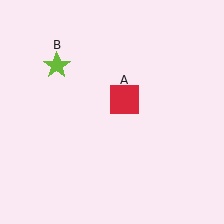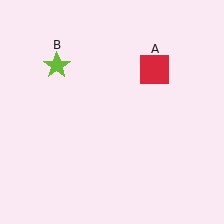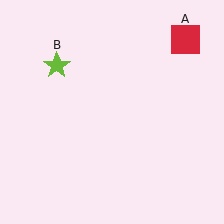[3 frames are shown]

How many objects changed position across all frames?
1 object changed position: red square (object A).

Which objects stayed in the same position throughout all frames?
Lime star (object B) remained stationary.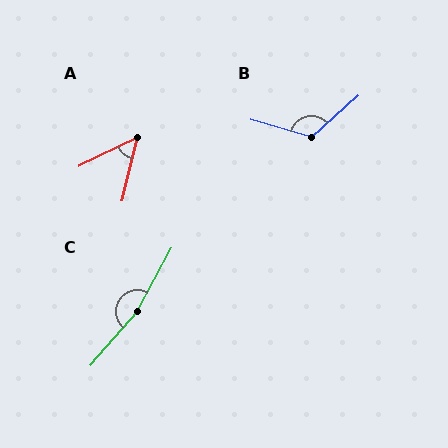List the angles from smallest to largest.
A (50°), B (122°), C (168°).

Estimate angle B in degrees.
Approximately 122 degrees.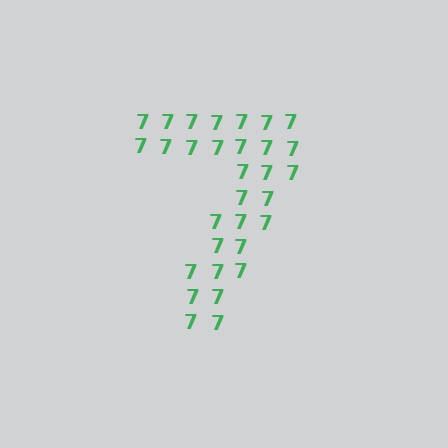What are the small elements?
The small elements are digit 7's.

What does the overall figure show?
The overall figure shows the digit 7.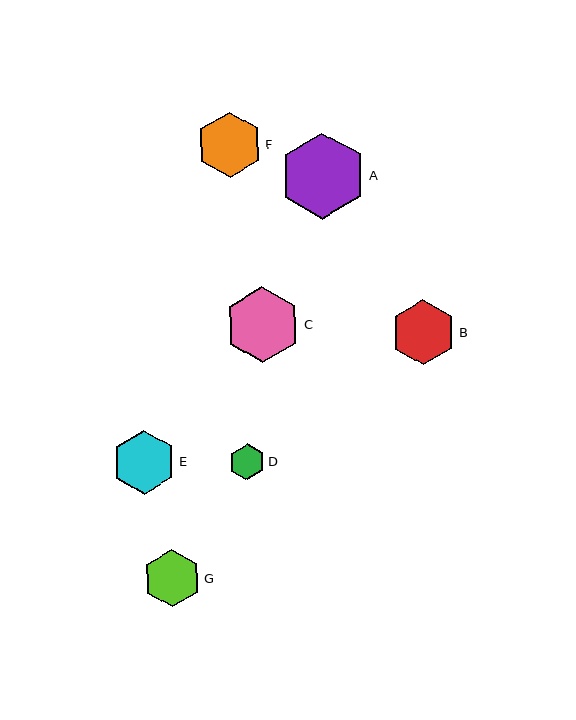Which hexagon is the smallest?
Hexagon D is the smallest with a size of approximately 35 pixels.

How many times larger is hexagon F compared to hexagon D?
Hexagon F is approximately 1.9 times the size of hexagon D.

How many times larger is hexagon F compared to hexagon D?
Hexagon F is approximately 1.9 times the size of hexagon D.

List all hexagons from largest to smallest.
From largest to smallest: A, C, F, B, E, G, D.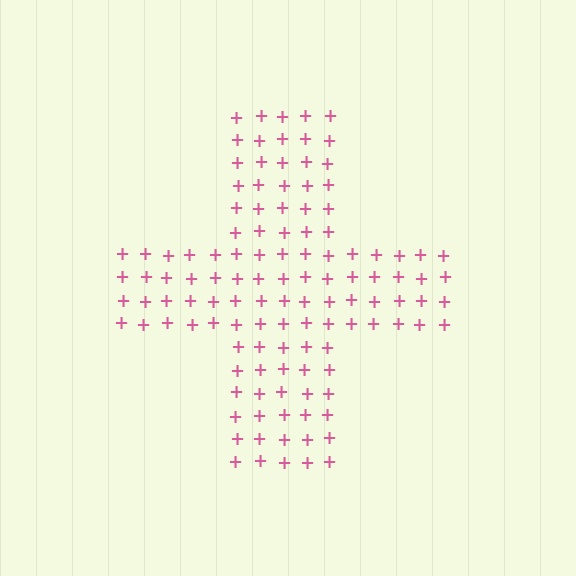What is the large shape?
The large shape is a cross.